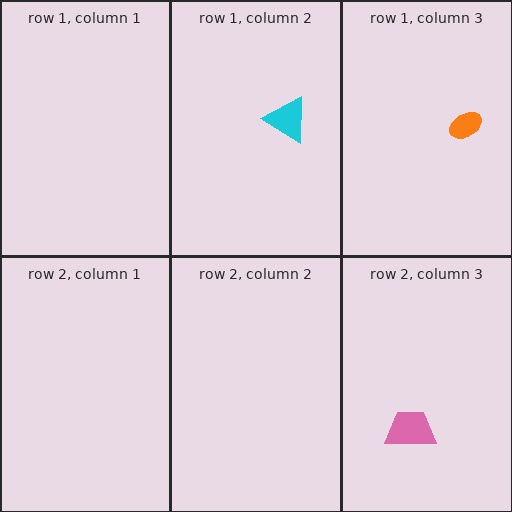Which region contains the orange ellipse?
The row 1, column 3 region.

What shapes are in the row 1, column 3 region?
The orange ellipse.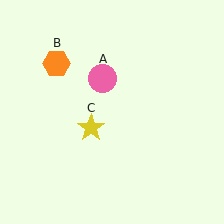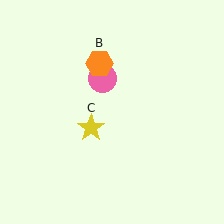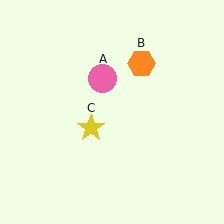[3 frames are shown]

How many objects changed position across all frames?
1 object changed position: orange hexagon (object B).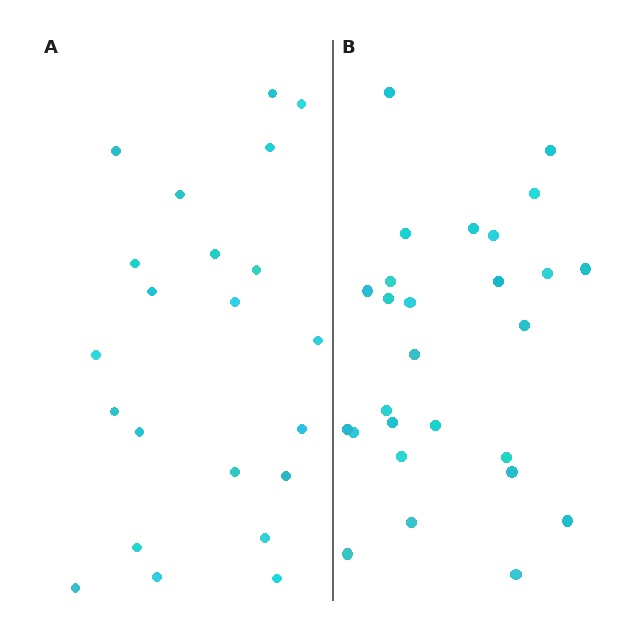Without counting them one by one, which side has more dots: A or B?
Region B (the right region) has more dots.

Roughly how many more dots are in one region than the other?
Region B has about 5 more dots than region A.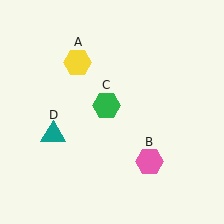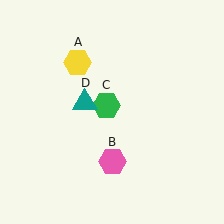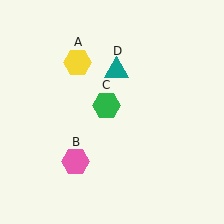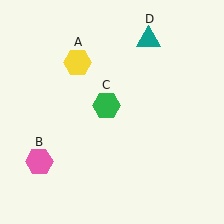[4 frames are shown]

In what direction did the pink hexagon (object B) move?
The pink hexagon (object B) moved left.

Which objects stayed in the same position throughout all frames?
Yellow hexagon (object A) and green hexagon (object C) remained stationary.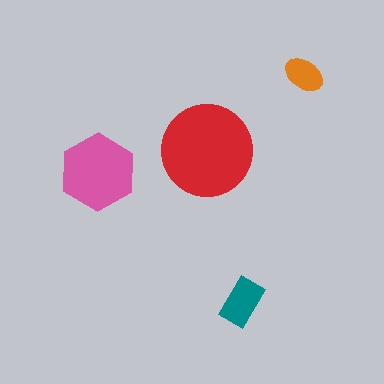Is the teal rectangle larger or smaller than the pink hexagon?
Smaller.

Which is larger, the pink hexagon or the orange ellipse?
The pink hexagon.